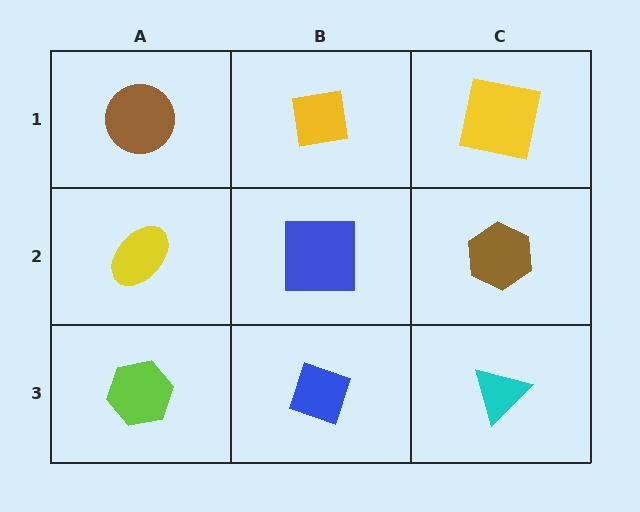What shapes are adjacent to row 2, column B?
A yellow square (row 1, column B), a blue diamond (row 3, column B), a yellow ellipse (row 2, column A), a brown hexagon (row 2, column C).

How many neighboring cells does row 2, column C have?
3.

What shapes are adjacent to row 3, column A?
A yellow ellipse (row 2, column A), a blue diamond (row 3, column B).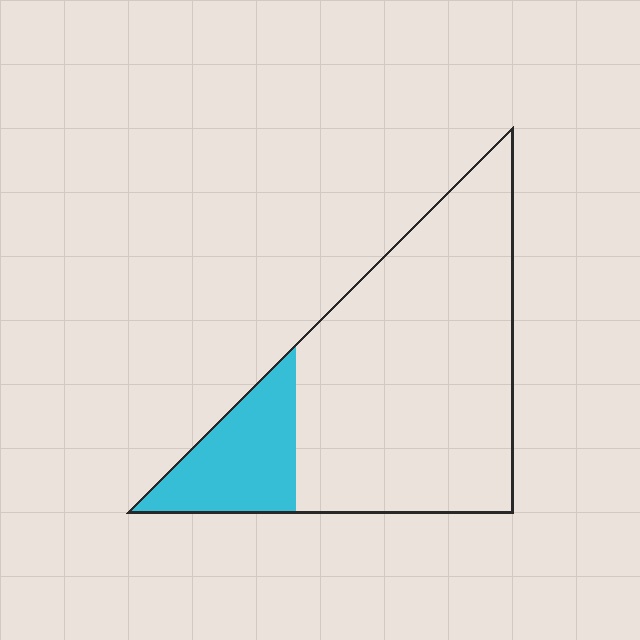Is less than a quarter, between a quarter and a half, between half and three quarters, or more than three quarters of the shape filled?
Less than a quarter.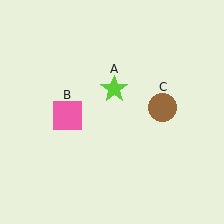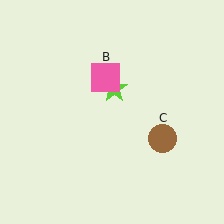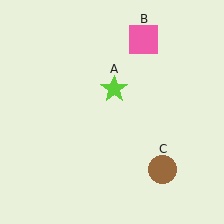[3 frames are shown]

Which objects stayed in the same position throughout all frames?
Lime star (object A) remained stationary.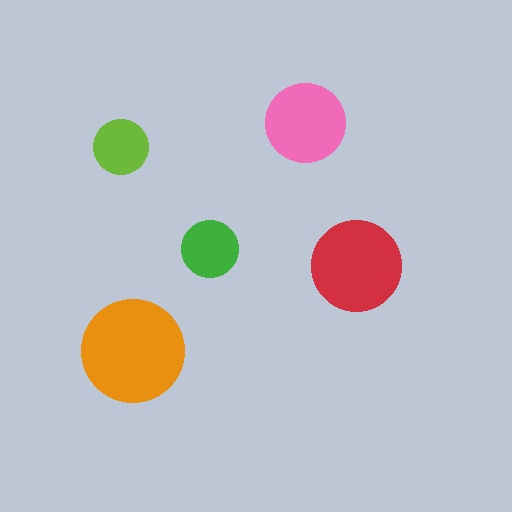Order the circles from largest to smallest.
the orange one, the red one, the pink one, the green one, the lime one.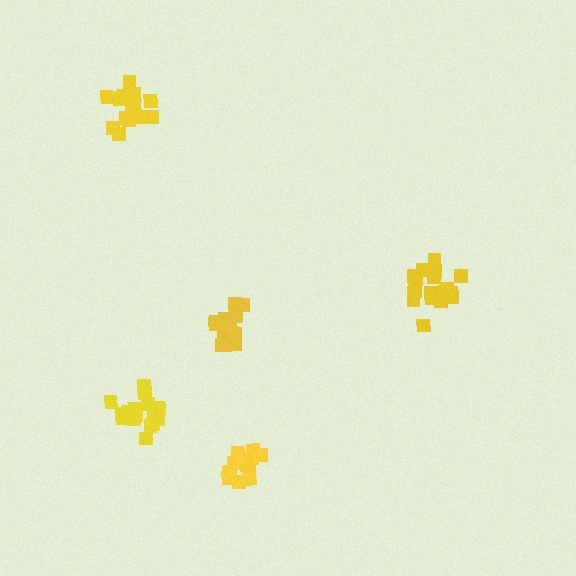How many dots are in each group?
Group 1: 18 dots, Group 2: 16 dots, Group 3: 14 dots, Group 4: 18 dots, Group 5: 13 dots (79 total).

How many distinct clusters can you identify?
There are 5 distinct clusters.